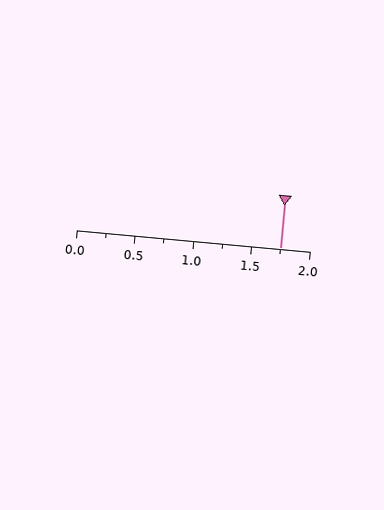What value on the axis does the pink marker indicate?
The marker indicates approximately 1.75.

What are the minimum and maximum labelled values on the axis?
The axis runs from 0.0 to 2.0.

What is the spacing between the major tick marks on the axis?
The major ticks are spaced 0.5 apart.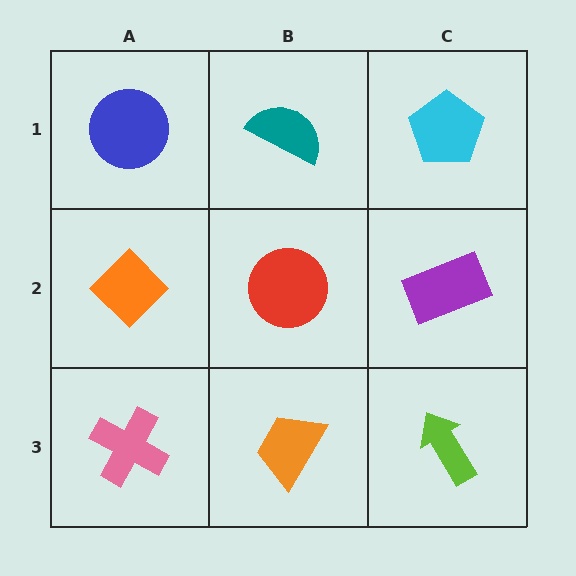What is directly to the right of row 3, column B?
A lime arrow.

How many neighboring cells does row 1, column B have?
3.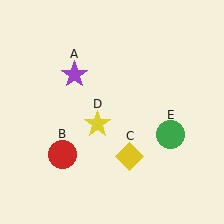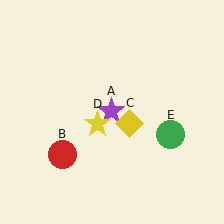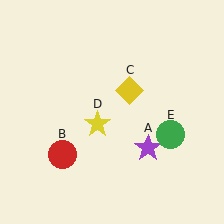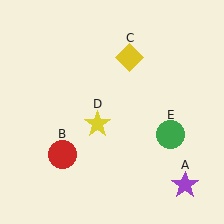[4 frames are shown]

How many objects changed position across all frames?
2 objects changed position: purple star (object A), yellow diamond (object C).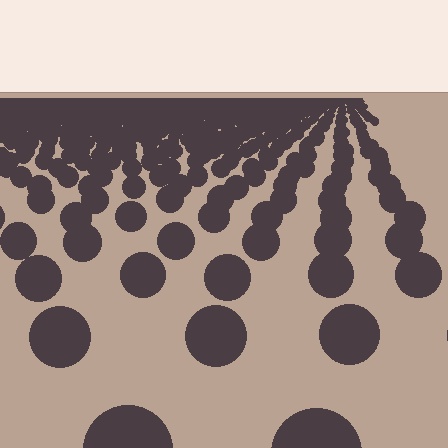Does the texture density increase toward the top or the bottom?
Density increases toward the top.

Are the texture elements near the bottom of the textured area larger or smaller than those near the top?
Larger. Near the bottom, elements are closer to the viewer and appear at a bigger on-screen size.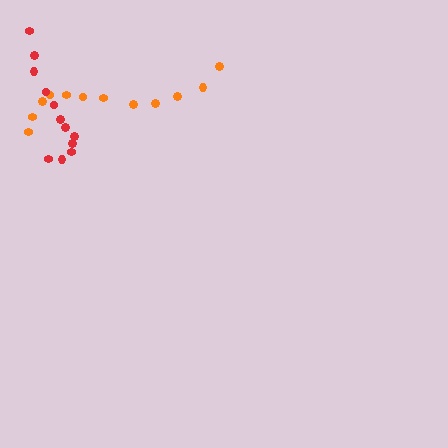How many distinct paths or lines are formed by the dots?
There are 2 distinct paths.